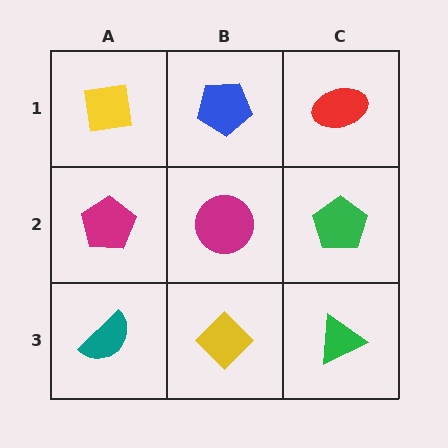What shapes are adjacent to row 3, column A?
A magenta pentagon (row 2, column A), a yellow diamond (row 3, column B).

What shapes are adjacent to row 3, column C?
A green pentagon (row 2, column C), a yellow diamond (row 3, column B).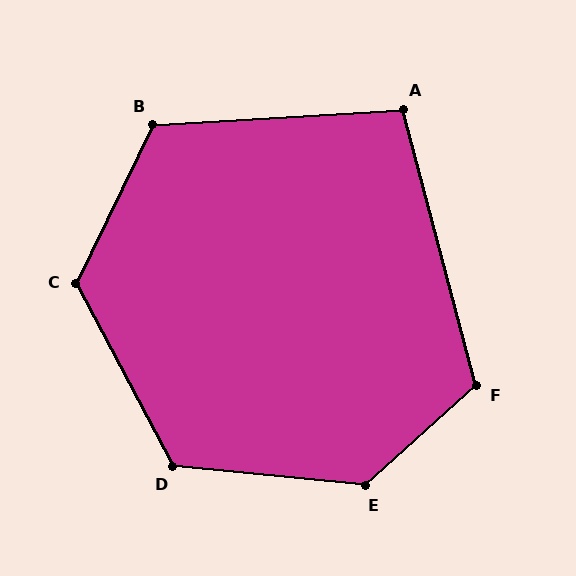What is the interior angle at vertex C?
Approximately 126 degrees (obtuse).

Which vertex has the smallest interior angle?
A, at approximately 102 degrees.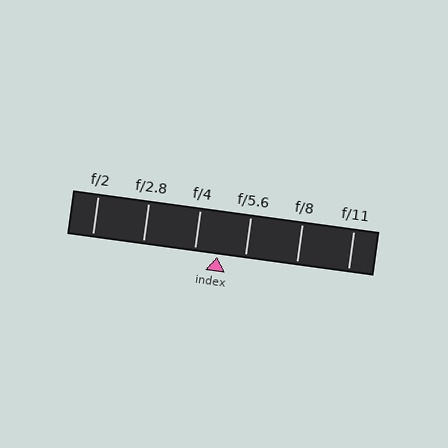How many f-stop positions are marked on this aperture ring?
There are 6 f-stop positions marked.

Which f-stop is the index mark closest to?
The index mark is closest to f/4.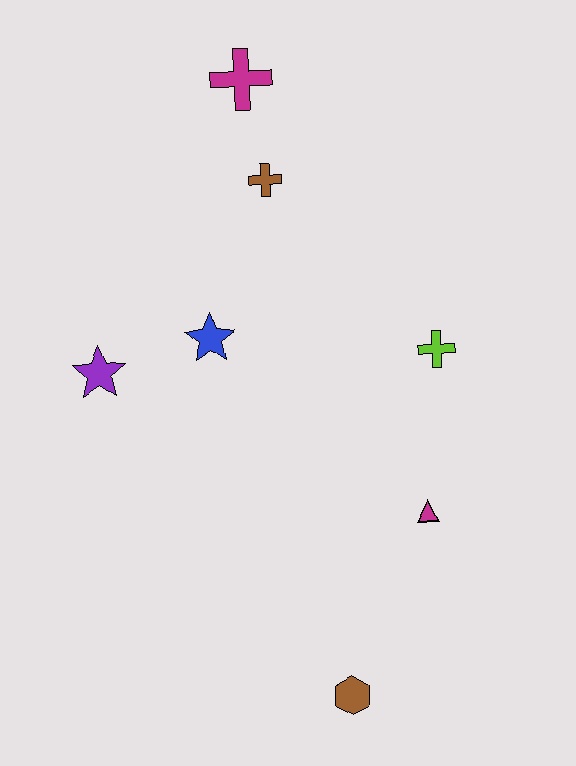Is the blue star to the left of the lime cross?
Yes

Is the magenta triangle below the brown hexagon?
No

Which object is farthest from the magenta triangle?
The magenta cross is farthest from the magenta triangle.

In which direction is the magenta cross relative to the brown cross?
The magenta cross is above the brown cross.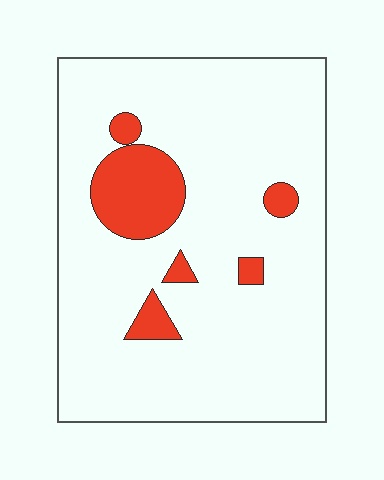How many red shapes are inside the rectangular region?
6.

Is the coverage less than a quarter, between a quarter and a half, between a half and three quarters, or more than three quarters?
Less than a quarter.